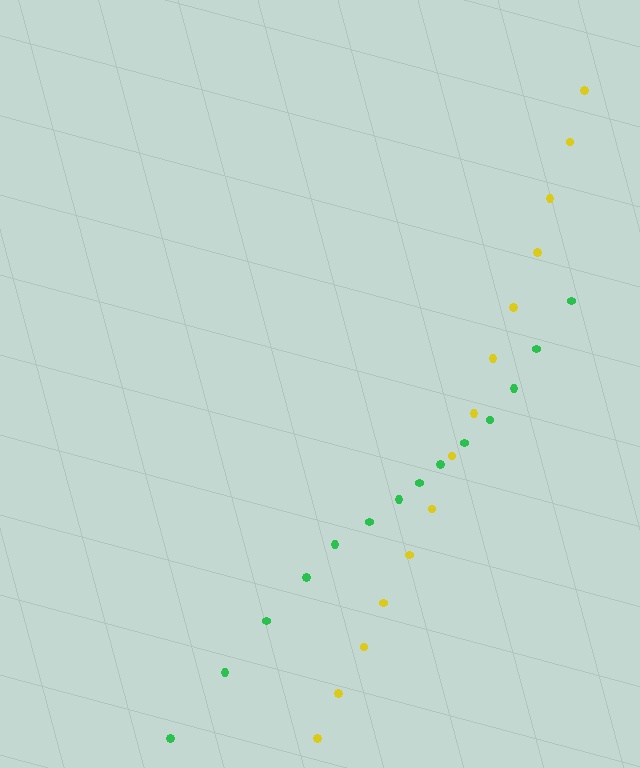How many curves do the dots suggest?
There are 2 distinct paths.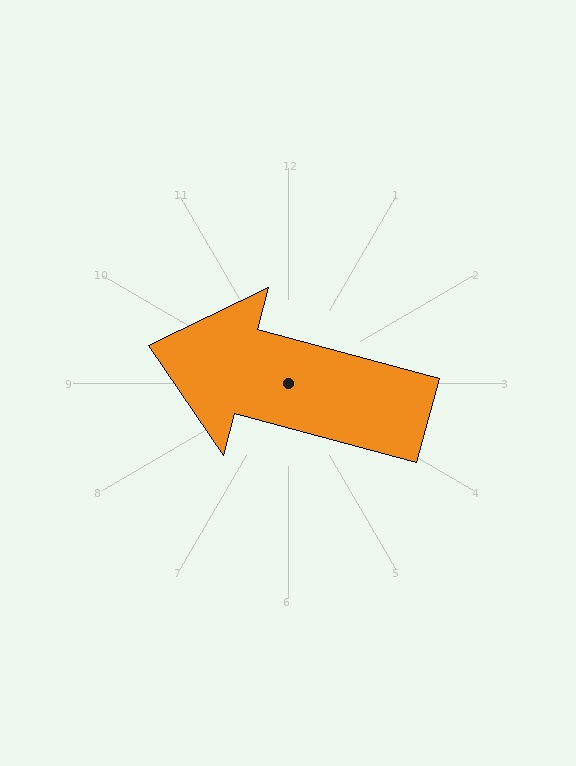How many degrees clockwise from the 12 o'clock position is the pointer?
Approximately 285 degrees.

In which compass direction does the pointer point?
West.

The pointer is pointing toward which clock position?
Roughly 10 o'clock.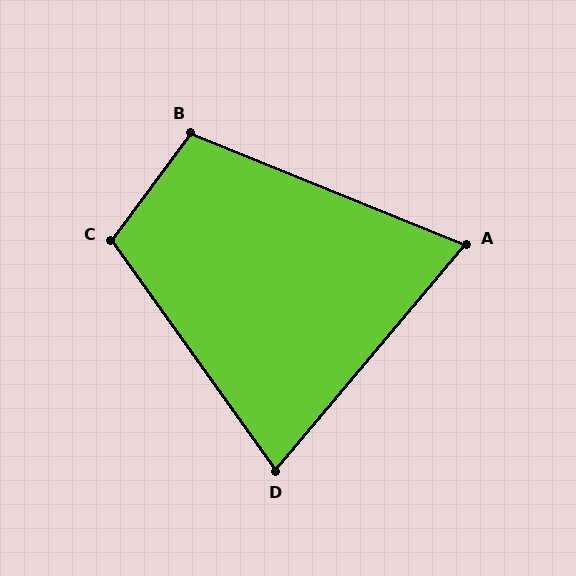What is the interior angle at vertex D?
Approximately 76 degrees (acute).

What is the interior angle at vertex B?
Approximately 104 degrees (obtuse).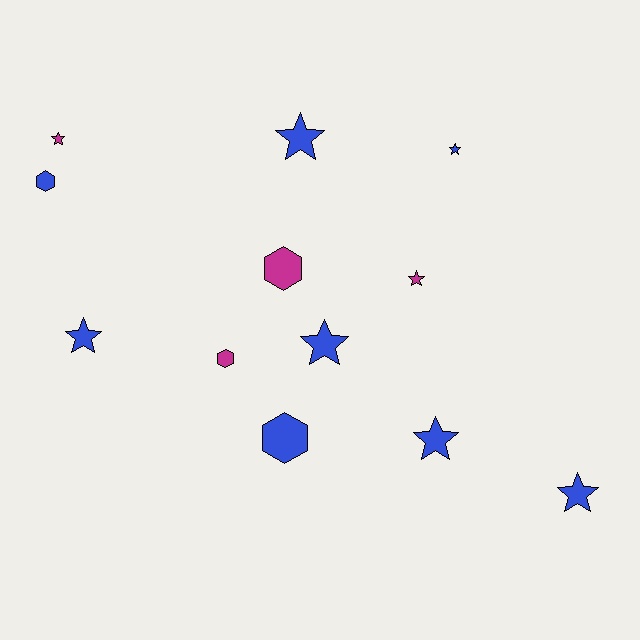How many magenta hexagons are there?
There are 2 magenta hexagons.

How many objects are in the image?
There are 12 objects.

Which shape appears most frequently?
Star, with 8 objects.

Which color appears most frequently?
Blue, with 8 objects.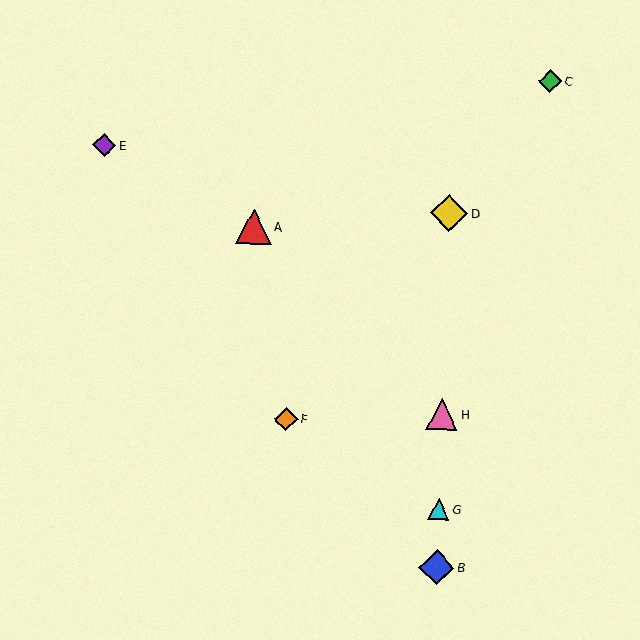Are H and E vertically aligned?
No, H is at x≈442 and E is at x≈104.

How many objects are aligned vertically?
4 objects (B, D, G, H) are aligned vertically.